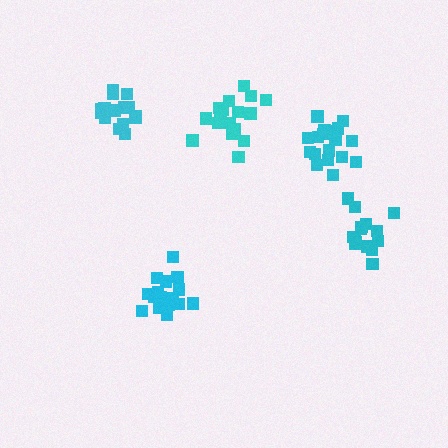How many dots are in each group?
Group 1: 17 dots, Group 2: 15 dots, Group 3: 17 dots, Group 4: 19 dots, Group 5: 19 dots (87 total).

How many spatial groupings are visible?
There are 5 spatial groupings.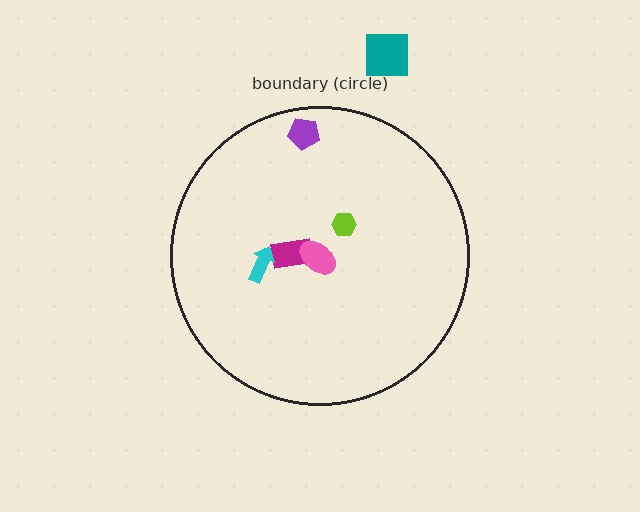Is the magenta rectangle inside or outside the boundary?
Inside.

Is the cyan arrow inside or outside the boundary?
Inside.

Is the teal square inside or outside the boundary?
Outside.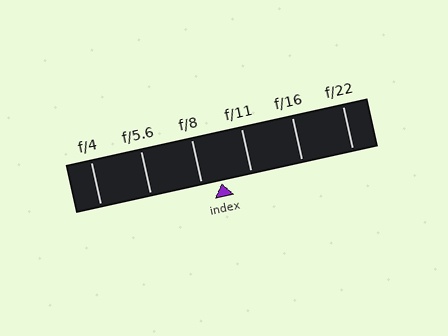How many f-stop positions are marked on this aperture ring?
There are 6 f-stop positions marked.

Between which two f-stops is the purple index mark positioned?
The index mark is between f/8 and f/11.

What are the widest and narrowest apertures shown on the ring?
The widest aperture shown is f/4 and the narrowest is f/22.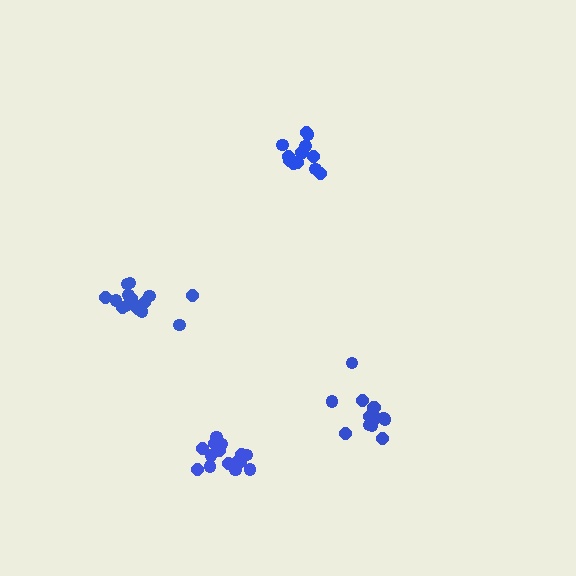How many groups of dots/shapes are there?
There are 4 groups.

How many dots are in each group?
Group 1: 16 dots, Group 2: 15 dots, Group 3: 13 dots, Group 4: 14 dots (58 total).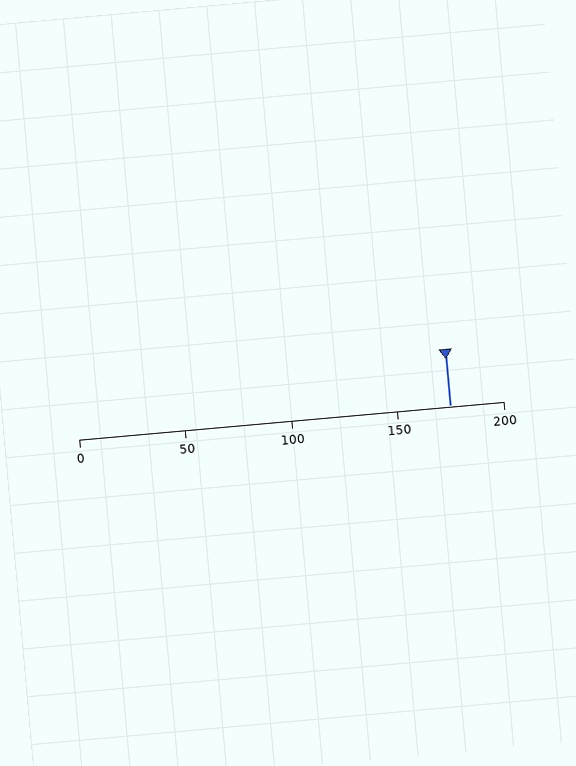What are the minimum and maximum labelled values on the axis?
The axis runs from 0 to 200.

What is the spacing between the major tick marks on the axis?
The major ticks are spaced 50 apart.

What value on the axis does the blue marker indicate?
The marker indicates approximately 175.